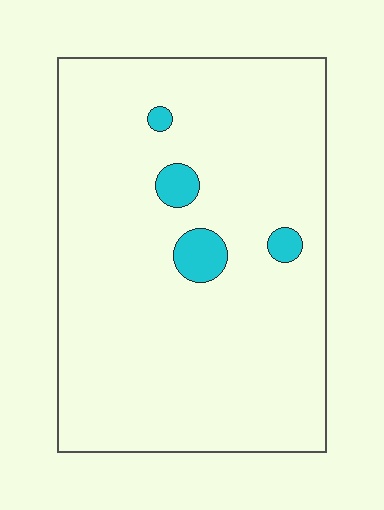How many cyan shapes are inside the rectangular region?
4.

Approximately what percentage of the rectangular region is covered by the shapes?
Approximately 5%.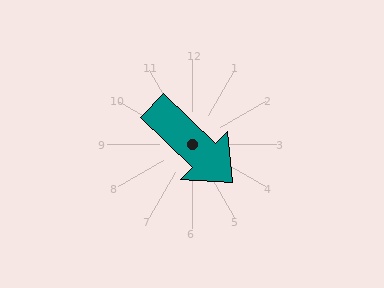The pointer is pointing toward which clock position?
Roughly 4 o'clock.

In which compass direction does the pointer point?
Southeast.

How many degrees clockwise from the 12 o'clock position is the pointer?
Approximately 134 degrees.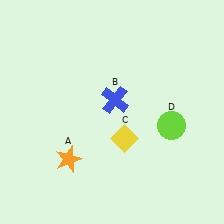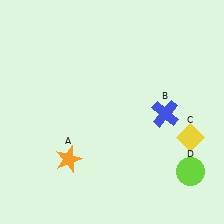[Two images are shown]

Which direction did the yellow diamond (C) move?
The yellow diamond (C) moved right.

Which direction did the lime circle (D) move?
The lime circle (D) moved down.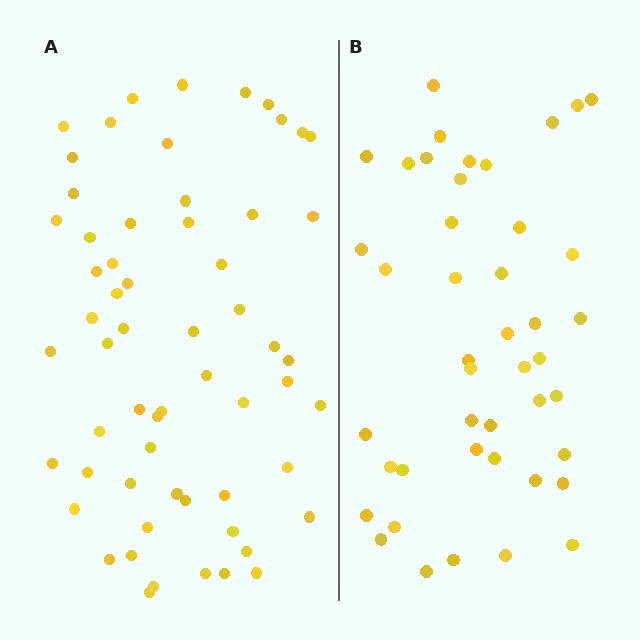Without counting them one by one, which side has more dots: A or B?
Region A (the left region) has more dots.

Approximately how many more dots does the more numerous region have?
Region A has approximately 15 more dots than region B.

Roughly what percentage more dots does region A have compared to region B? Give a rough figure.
About 35% more.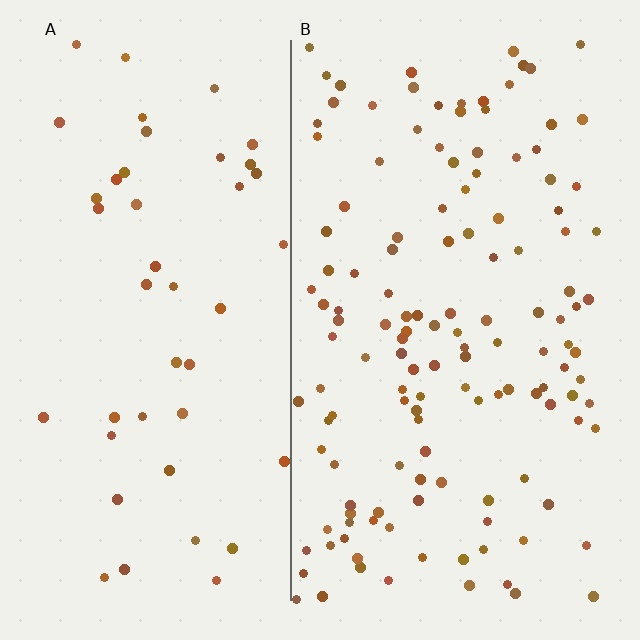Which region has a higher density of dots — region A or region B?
B (the right).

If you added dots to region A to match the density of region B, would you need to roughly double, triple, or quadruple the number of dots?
Approximately triple.